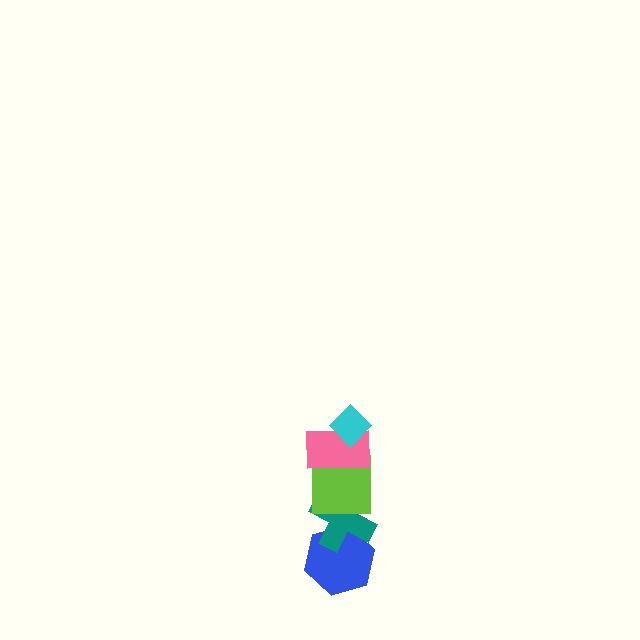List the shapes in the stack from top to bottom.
From top to bottom: the cyan diamond, the pink rectangle, the lime square, the teal cross, the blue hexagon.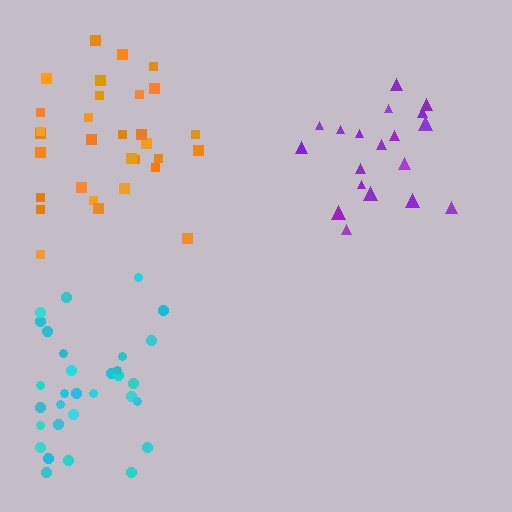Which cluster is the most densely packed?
Orange.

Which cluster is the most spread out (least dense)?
Purple.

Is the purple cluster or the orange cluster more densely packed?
Orange.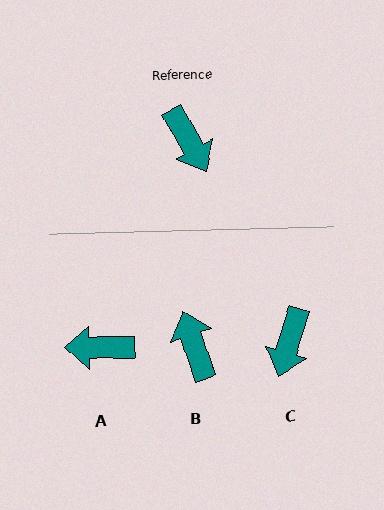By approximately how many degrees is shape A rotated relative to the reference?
Approximately 119 degrees clockwise.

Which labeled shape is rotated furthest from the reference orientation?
B, about 169 degrees away.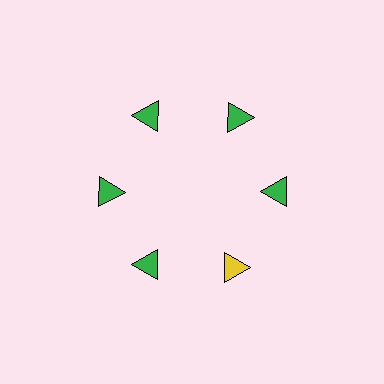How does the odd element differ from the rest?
It has a different color: yellow instead of green.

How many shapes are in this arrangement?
There are 6 shapes arranged in a ring pattern.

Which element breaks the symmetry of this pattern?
The yellow triangle at roughly the 5 o'clock position breaks the symmetry. All other shapes are green triangles.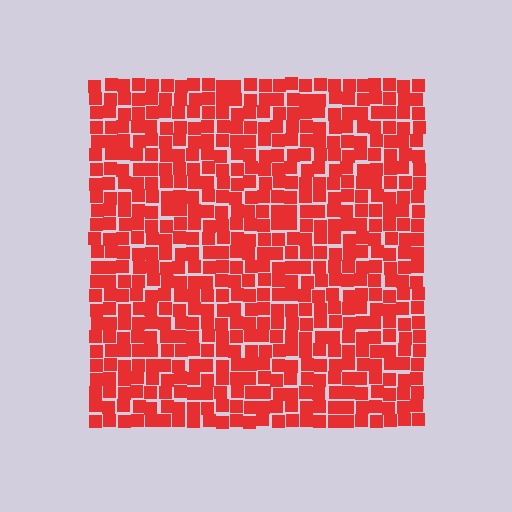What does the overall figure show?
The overall figure shows a square.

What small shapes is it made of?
It is made of small squares.